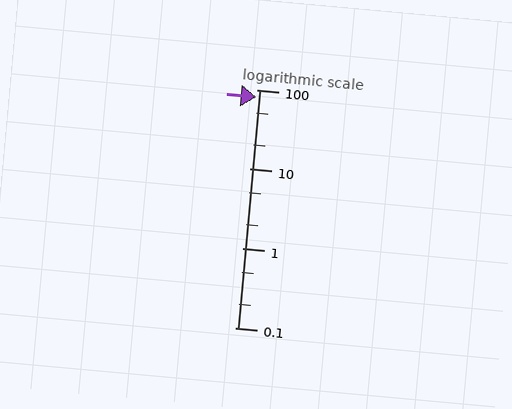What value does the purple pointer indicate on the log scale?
The pointer indicates approximately 80.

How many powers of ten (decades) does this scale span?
The scale spans 3 decades, from 0.1 to 100.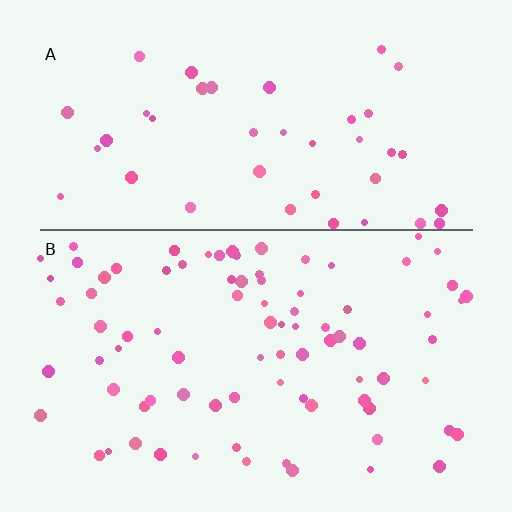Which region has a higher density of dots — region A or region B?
B (the bottom).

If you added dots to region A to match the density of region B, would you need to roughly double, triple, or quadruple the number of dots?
Approximately double.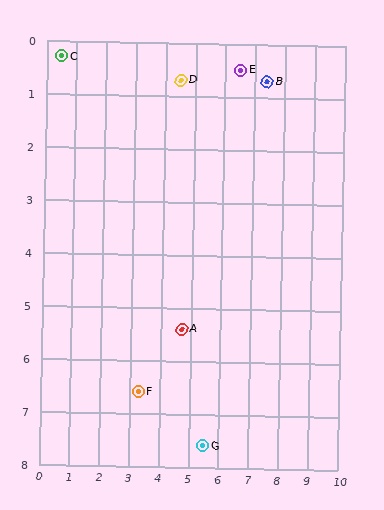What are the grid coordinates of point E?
Point E is at approximately (6.5, 0.5).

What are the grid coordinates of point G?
Point G is at approximately (5.5, 7.6).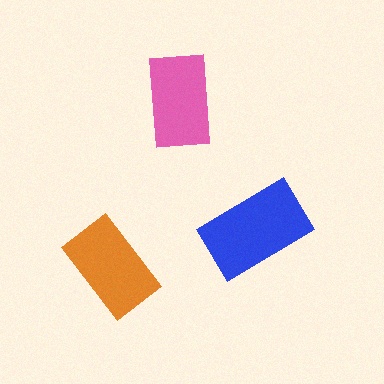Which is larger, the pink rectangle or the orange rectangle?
The orange one.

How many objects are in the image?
There are 3 objects in the image.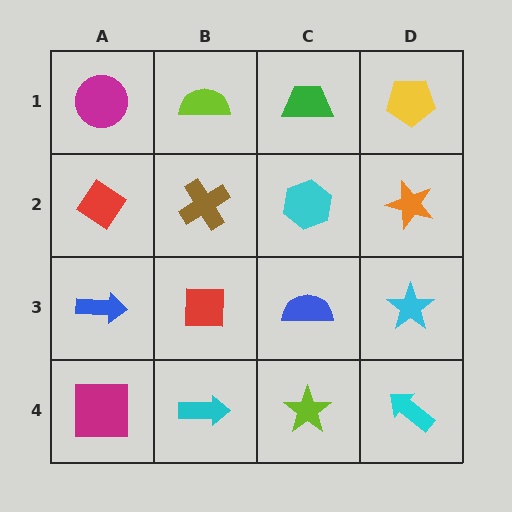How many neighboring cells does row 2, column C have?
4.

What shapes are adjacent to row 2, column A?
A magenta circle (row 1, column A), a blue arrow (row 3, column A), a brown cross (row 2, column B).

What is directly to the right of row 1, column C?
A yellow pentagon.